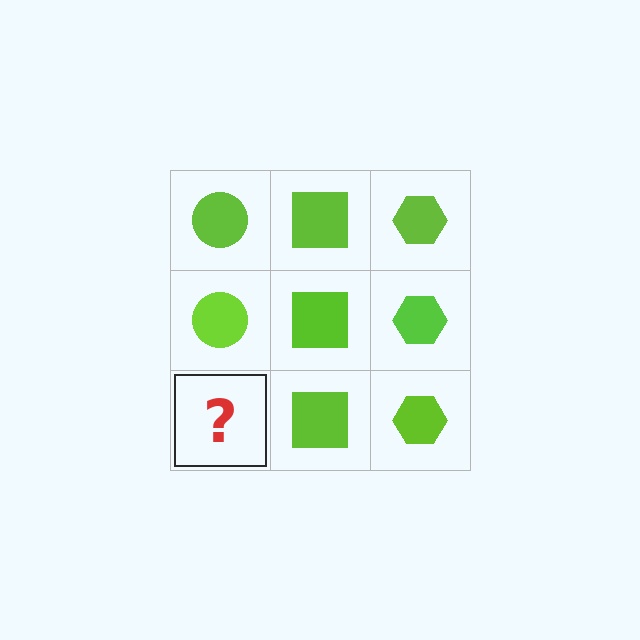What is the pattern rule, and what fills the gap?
The rule is that each column has a consistent shape. The gap should be filled with a lime circle.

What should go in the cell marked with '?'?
The missing cell should contain a lime circle.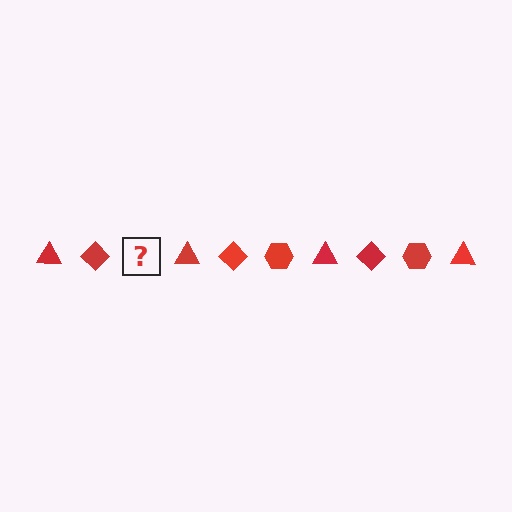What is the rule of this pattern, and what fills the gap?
The rule is that the pattern cycles through triangle, diamond, hexagon shapes in red. The gap should be filled with a red hexagon.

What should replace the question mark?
The question mark should be replaced with a red hexagon.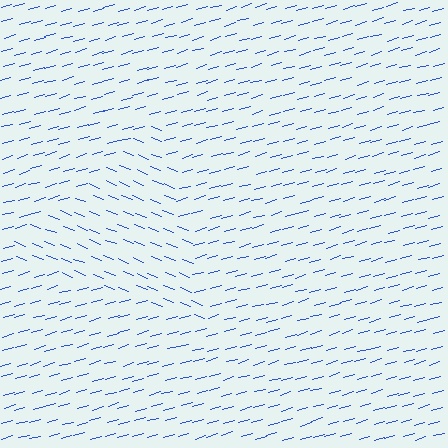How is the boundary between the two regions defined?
The boundary is defined purely by a change in line orientation (approximately 37 degrees difference). All lines are the same color and thickness.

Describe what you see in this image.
The image is filled with small blue line segments. A triangle region in the image has lines oriented differently from the surrounding lines, creating a visible texture boundary.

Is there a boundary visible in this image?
Yes, there is a texture boundary formed by a change in line orientation.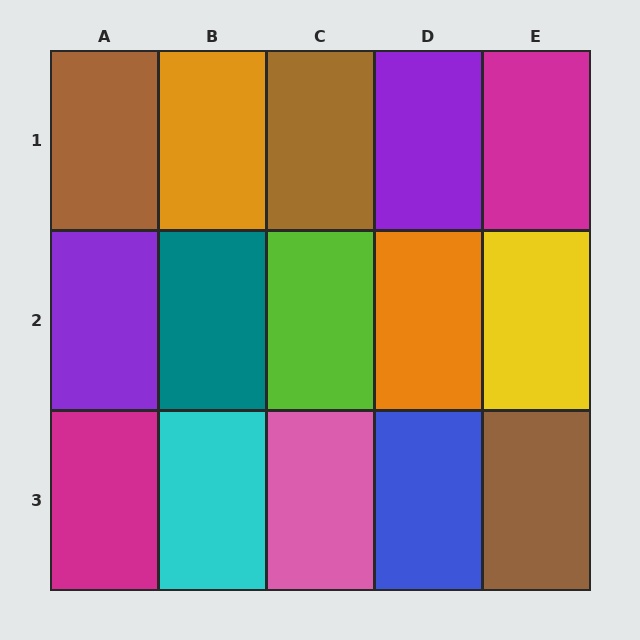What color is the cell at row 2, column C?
Lime.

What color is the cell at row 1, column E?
Magenta.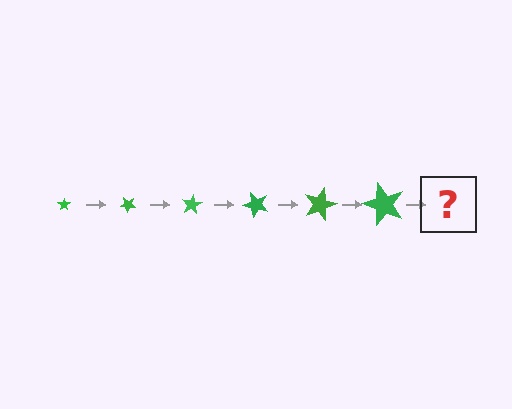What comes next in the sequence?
The next element should be a star, larger than the previous one and rotated 240 degrees from the start.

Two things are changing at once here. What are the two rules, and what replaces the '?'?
The two rules are that the star grows larger each step and it rotates 40 degrees each step. The '?' should be a star, larger than the previous one and rotated 240 degrees from the start.